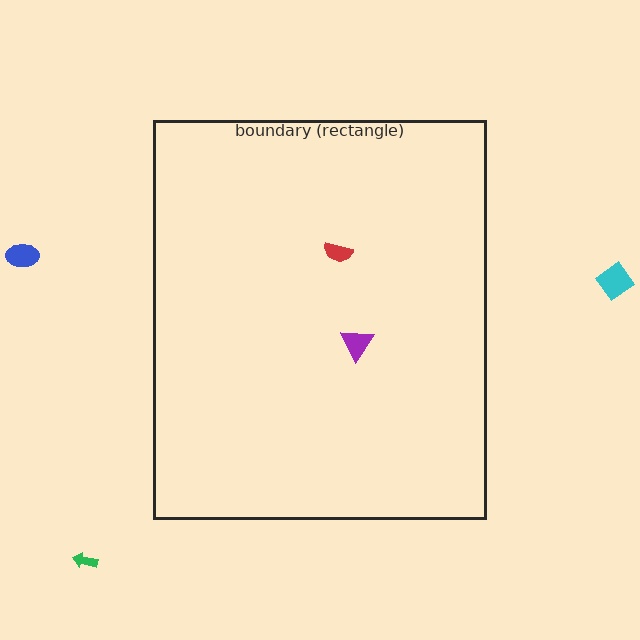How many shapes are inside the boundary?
2 inside, 3 outside.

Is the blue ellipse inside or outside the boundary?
Outside.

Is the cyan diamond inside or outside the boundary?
Outside.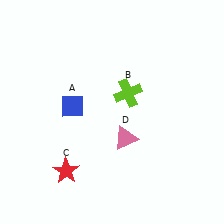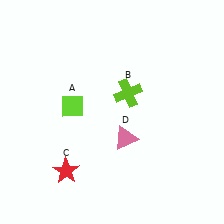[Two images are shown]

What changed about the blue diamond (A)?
In Image 1, A is blue. In Image 2, it changed to lime.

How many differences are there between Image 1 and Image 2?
There is 1 difference between the two images.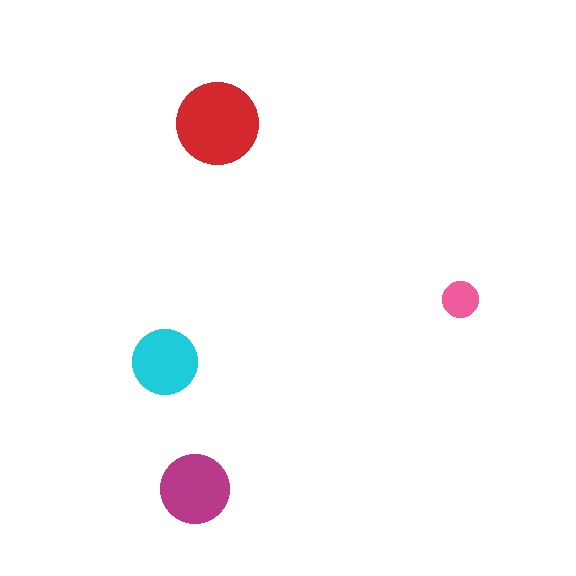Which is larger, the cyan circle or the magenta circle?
The magenta one.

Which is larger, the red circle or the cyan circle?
The red one.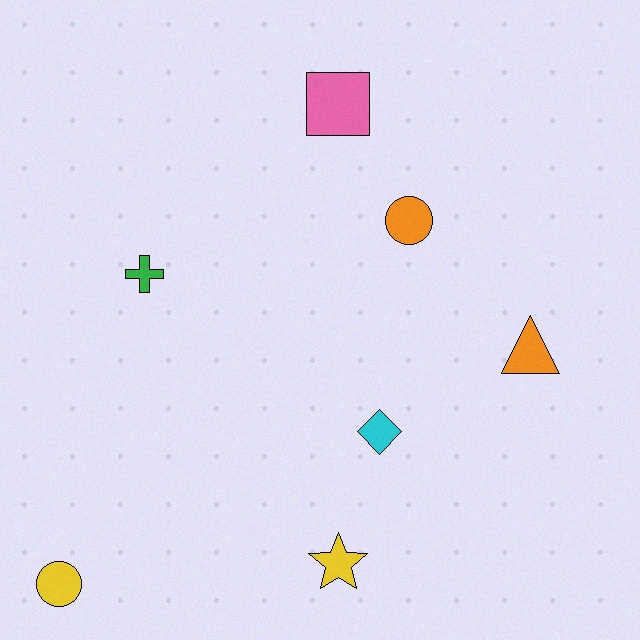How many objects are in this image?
There are 7 objects.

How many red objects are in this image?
There are no red objects.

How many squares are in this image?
There is 1 square.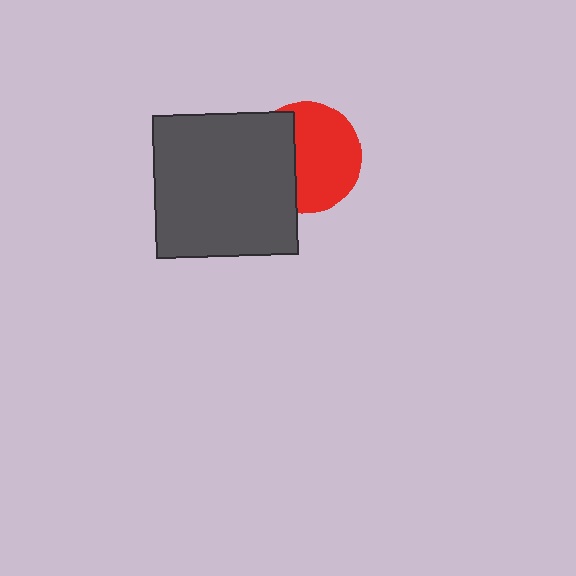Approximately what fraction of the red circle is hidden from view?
Roughly 36% of the red circle is hidden behind the dark gray square.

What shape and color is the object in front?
The object in front is a dark gray square.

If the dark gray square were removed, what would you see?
You would see the complete red circle.